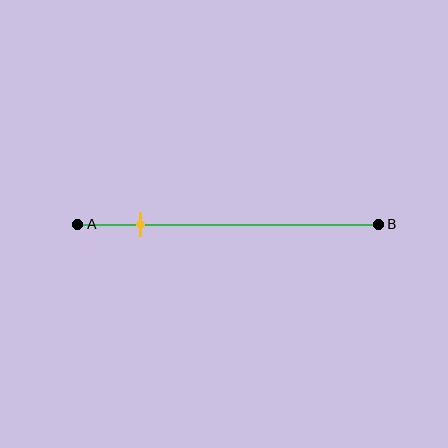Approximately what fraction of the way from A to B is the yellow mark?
The yellow mark is approximately 20% of the way from A to B.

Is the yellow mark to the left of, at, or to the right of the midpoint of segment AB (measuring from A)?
The yellow mark is to the left of the midpoint of segment AB.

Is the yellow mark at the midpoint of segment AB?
No, the mark is at about 20% from A, not at the 50% midpoint.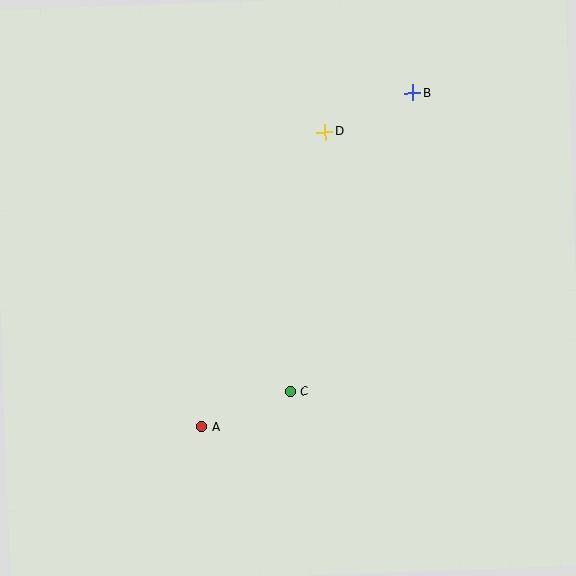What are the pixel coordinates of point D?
Point D is at (325, 132).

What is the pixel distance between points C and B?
The distance between C and B is 323 pixels.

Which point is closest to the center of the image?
Point C at (290, 392) is closest to the center.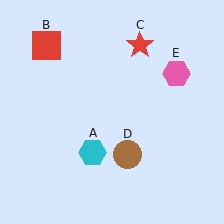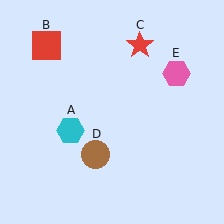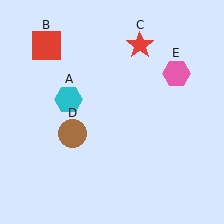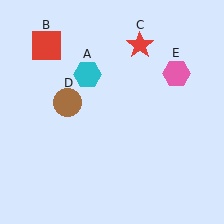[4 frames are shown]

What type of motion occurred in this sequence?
The cyan hexagon (object A), brown circle (object D) rotated clockwise around the center of the scene.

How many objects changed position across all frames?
2 objects changed position: cyan hexagon (object A), brown circle (object D).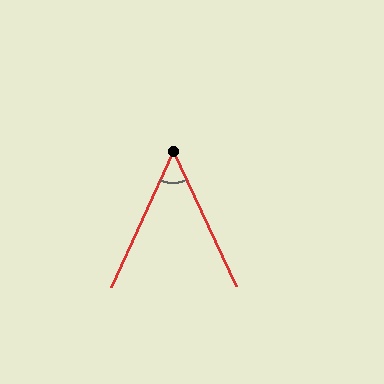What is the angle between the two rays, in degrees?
Approximately 50 degrees.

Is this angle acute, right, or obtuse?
It is acute.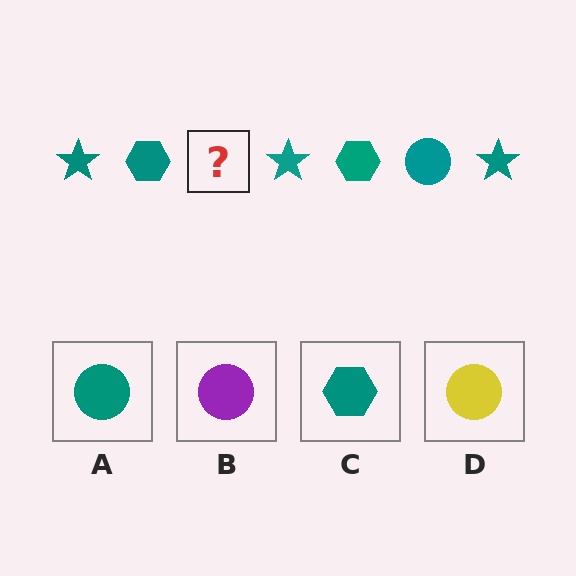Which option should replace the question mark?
Option A.